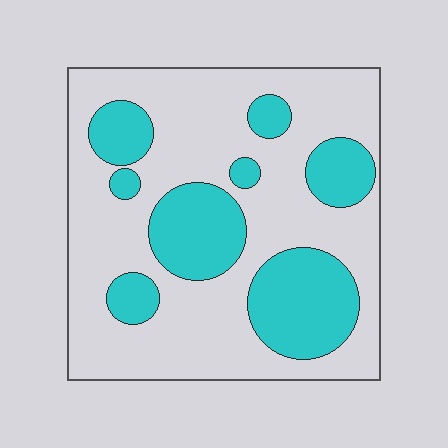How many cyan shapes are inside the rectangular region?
8.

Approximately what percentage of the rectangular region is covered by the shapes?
Approximately 30%.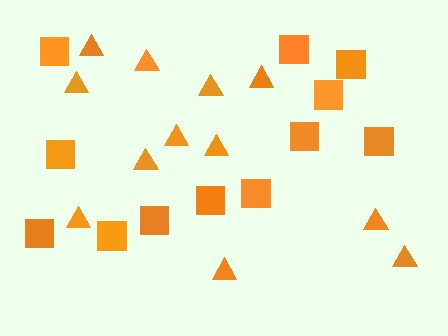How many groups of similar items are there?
There are 2 groups: one group of squares (12) and one group of triangles (12).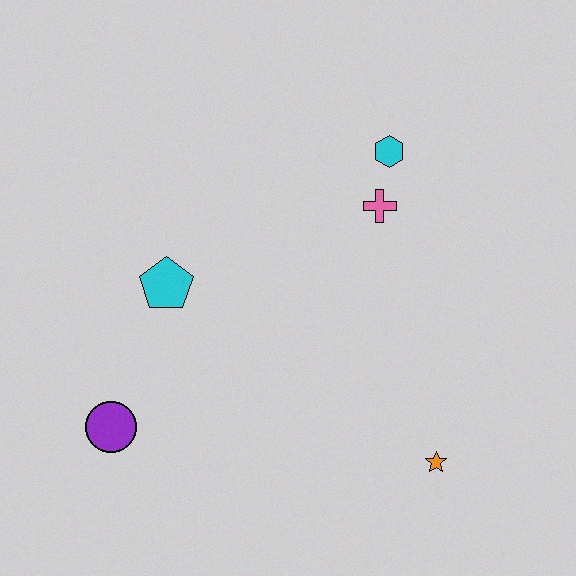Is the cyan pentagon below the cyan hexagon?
Yes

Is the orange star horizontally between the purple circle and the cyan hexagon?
No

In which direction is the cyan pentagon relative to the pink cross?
The cyan pentagon is to the left of the pink cross.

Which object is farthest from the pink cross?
The purple circle is farthest from the pink cross.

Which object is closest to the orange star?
The pink cross is closest to the orange star.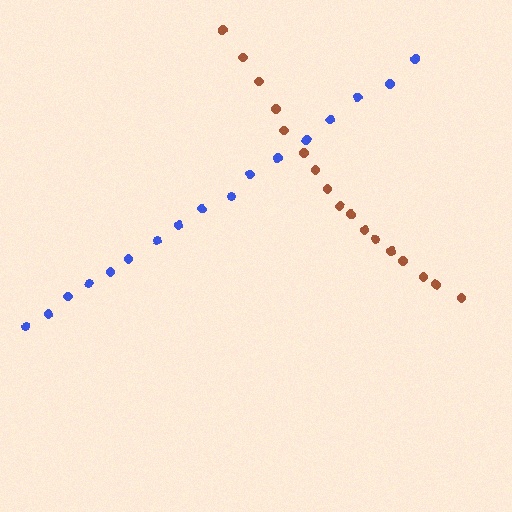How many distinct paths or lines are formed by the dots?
There are 2 distinct paths.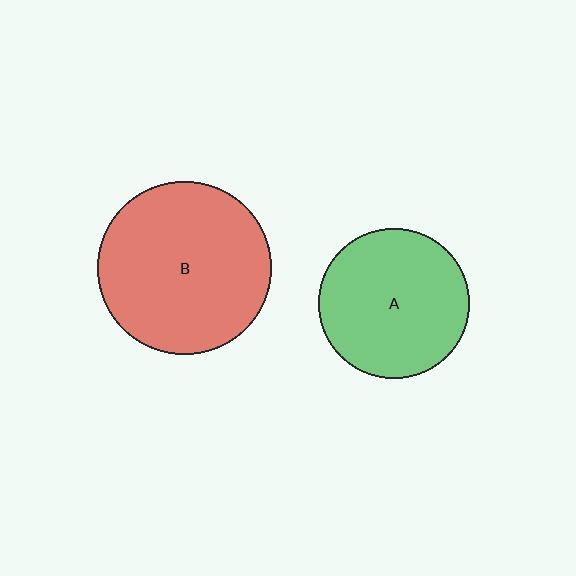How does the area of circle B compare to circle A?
Approximately 1.3 times.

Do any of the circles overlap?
No, none of the circles overlap.